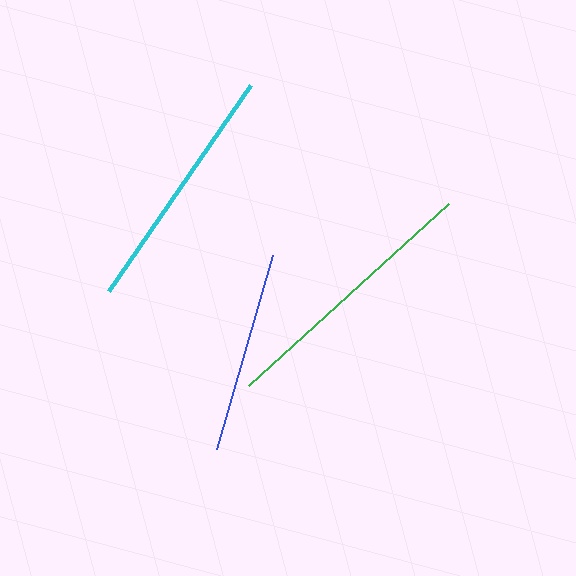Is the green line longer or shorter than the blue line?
The green line is longer than the blue line.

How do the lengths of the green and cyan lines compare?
The green and cyan lines are approximately the same length.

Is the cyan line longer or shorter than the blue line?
The cyan line is longer than the blue line.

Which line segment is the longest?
The green line is the longest at approximately 271 pixels.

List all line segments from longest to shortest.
From longest to shortest: green, cyan, blue.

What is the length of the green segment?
The green segment is approximately 271 pixels long.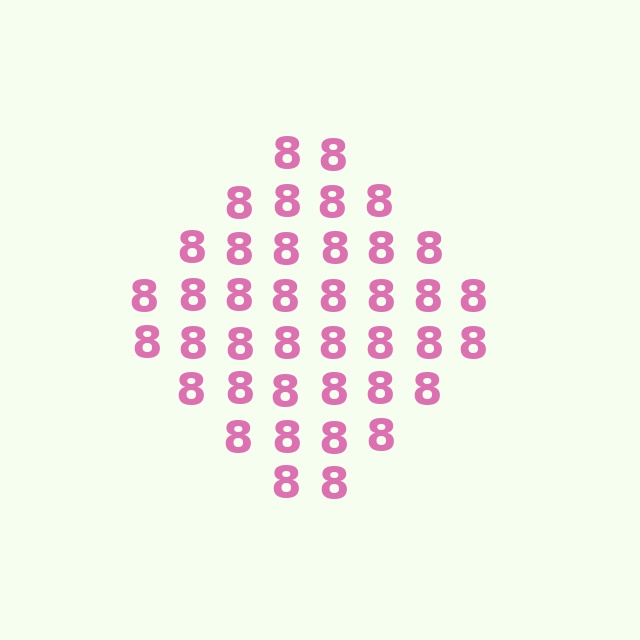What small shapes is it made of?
It is made of small digit 8's.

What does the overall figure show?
The overall figure shows a diamond.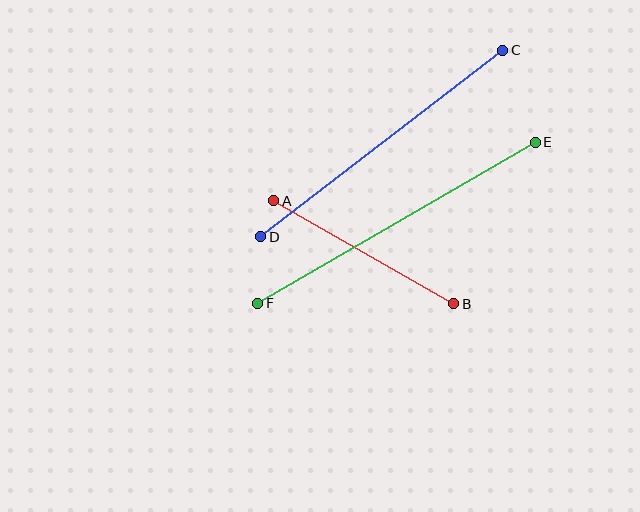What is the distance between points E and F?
The distance is approximately 321 pixels.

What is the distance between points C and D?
The distance is approximately 306 pixels.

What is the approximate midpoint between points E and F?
The midpoint is at approximately (397, 223) pixels.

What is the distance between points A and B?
The distance is approximately 207 pixels.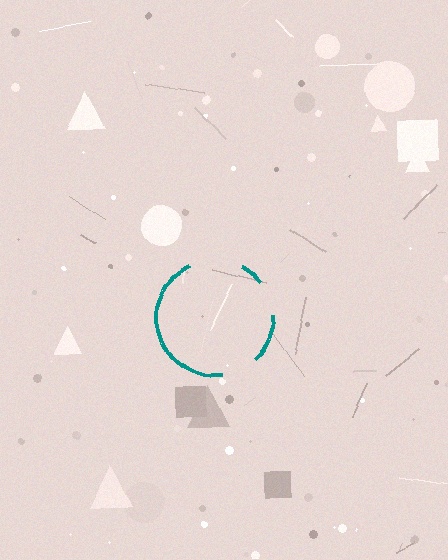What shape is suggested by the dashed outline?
The dashed outline suggests a circle.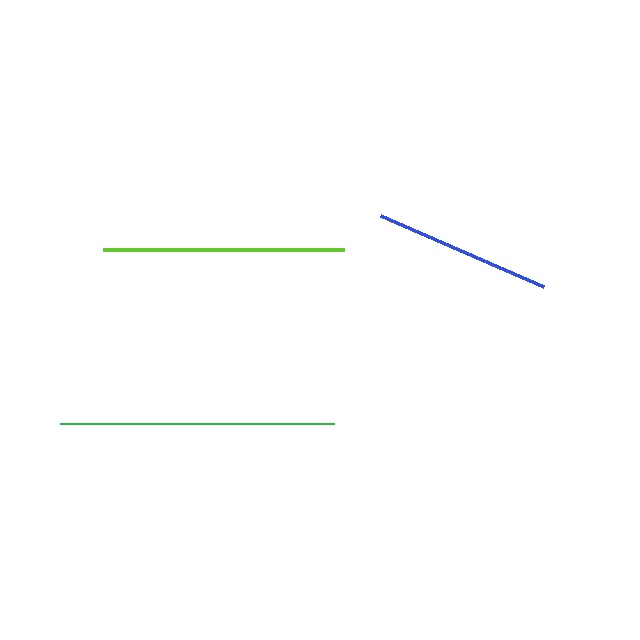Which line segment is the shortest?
The blue line is the shortest at approximately 178 pixels.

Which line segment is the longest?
The green line is the longest at approximately 274 pixels.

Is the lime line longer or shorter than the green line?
The green line is longer than the lime line.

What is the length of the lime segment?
The lime segment is approximately 241 pixels long.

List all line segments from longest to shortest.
From longest to shortest: green, lime, blue.